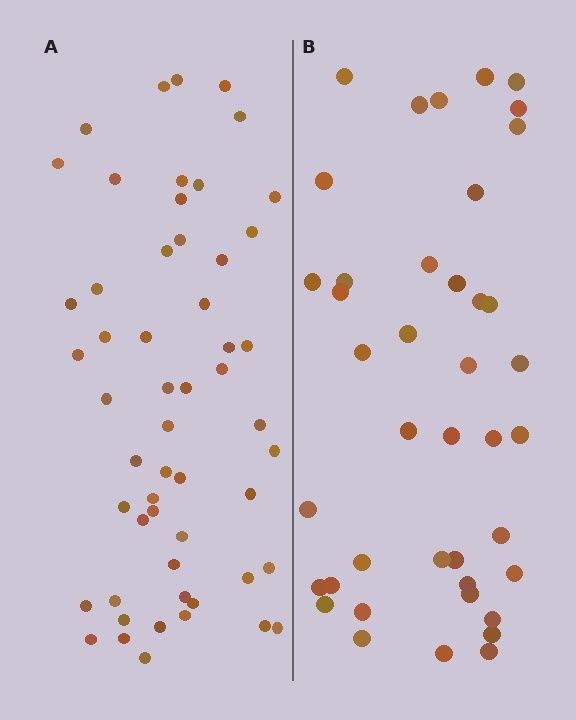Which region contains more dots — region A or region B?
Region A (the left region) has more dots.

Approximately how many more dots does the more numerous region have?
Region A has approximately 15 more dots than region B.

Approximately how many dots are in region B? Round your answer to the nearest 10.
About 40 dots. (The exact count is 41, which rounds to 40.)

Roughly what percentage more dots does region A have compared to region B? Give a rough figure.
About 30% more.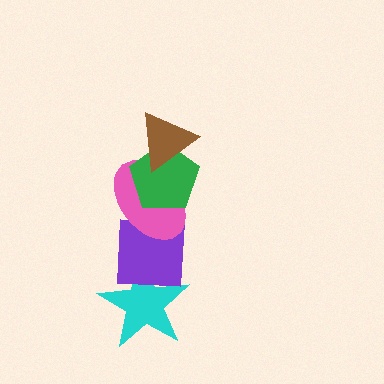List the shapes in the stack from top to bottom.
From top to bottom: the brown triangle, the green pentagon, the pink ellipse, the purple square, the cyan star.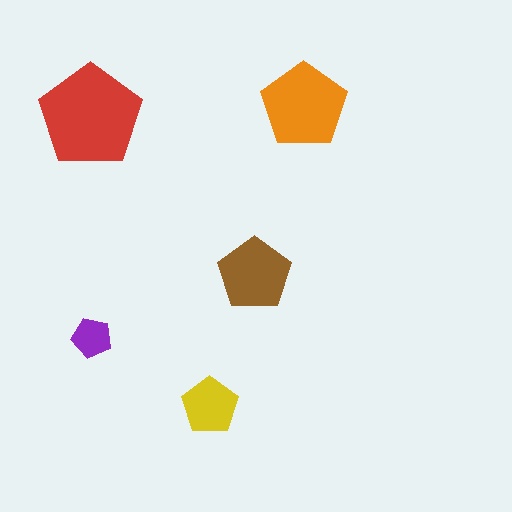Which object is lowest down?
The yellow pentagon is bottommost.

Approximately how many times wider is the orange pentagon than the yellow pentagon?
About 1.5 times wider.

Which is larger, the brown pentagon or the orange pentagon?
The orange one.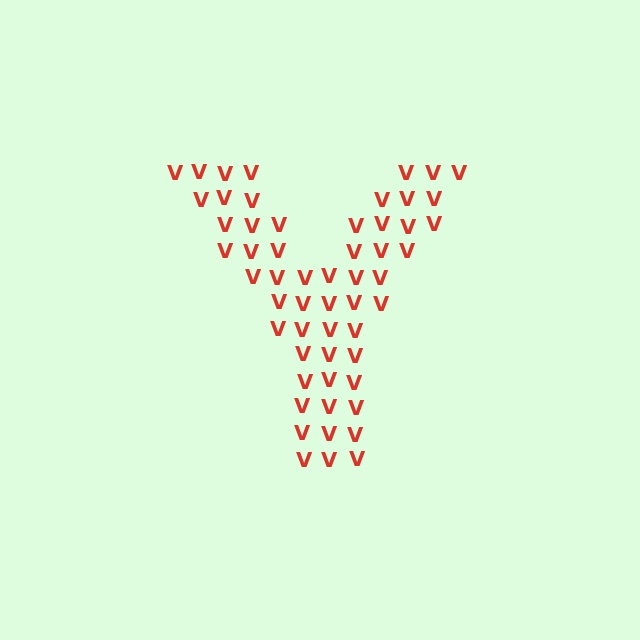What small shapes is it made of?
It is made of small letter V's.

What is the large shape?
The large shape is the letter Y.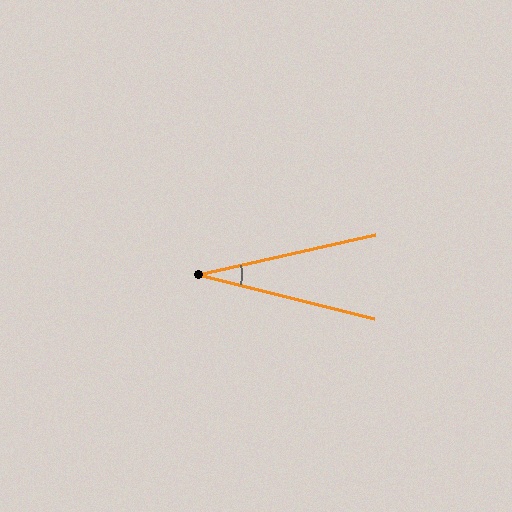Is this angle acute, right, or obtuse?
It is acute.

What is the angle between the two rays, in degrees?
Approximately 27 degrees.